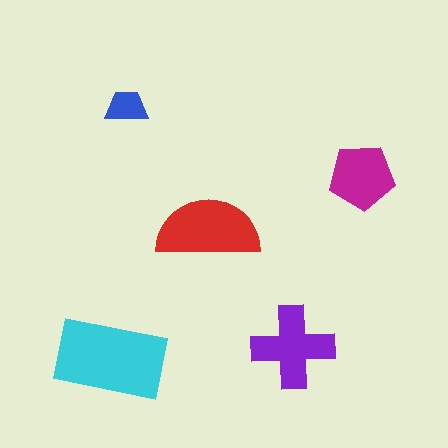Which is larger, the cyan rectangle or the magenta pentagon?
The cyan rectangle.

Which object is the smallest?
The blue trapezoid.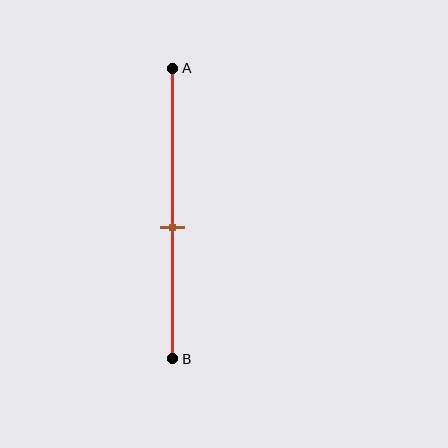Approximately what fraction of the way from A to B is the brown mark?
The brown mark is approximately 55% of the way from A to B.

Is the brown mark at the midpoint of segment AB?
No, the mark is at about 55% from A, not at the 50% midpoint.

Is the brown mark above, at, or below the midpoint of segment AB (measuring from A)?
The brown mark is below the midpoint of segment AB.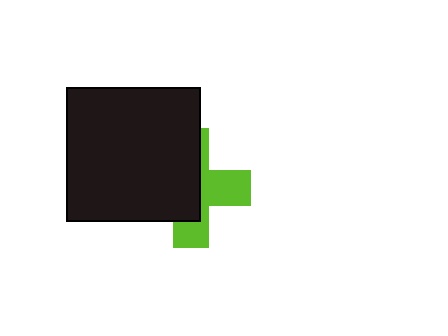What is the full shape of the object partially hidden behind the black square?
The partially hidden object is a lime cross.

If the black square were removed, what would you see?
You would see the complete lime cross.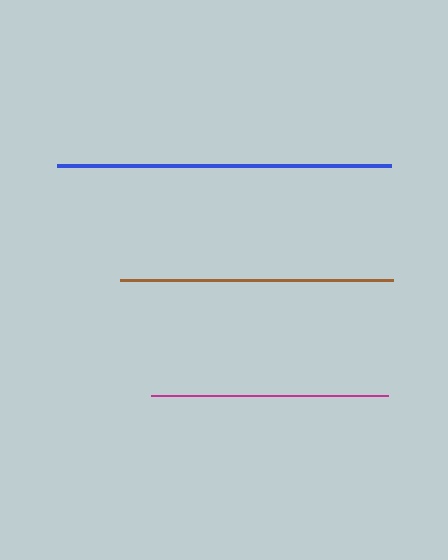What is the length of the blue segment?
The blue segment is approximately 334 pixels long.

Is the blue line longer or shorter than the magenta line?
The blue line is longer than the magenta line.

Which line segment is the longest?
The blue line is the longest at approximately 334 pixels.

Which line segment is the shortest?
The magenta line is the shortest at approximately 237 pixels.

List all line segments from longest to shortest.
From longest to shortest: blue, brown, magenta.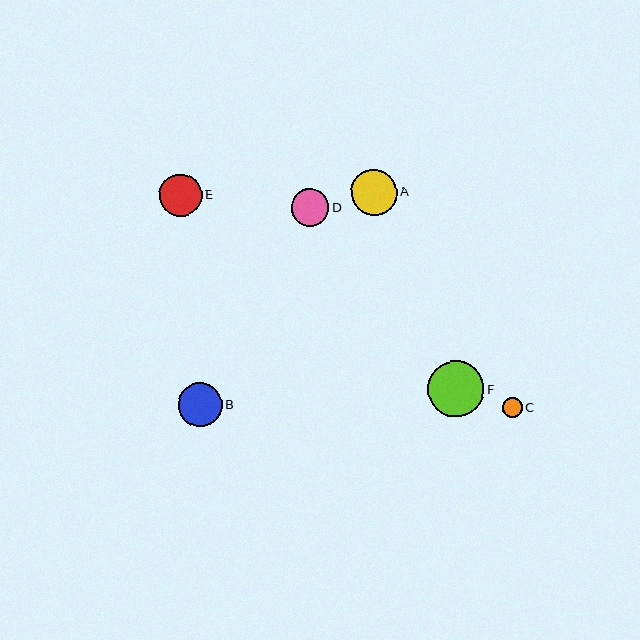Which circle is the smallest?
Circle C is the smallest with a size of approximately 20 pixels.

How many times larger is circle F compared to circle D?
Circle F is approximately 1.5 times the size of circle D.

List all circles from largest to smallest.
From largest to smallest: F, A, B, E, D, C.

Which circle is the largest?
Circle F is the largest with a size of approximately 56 pixels.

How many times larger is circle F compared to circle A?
Circle F is approximately 1.2 times the size of circle A.